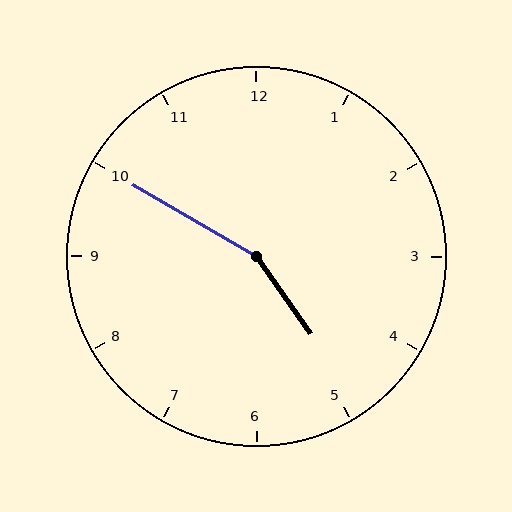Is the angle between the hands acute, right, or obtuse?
It is obtuse.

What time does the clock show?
4:50.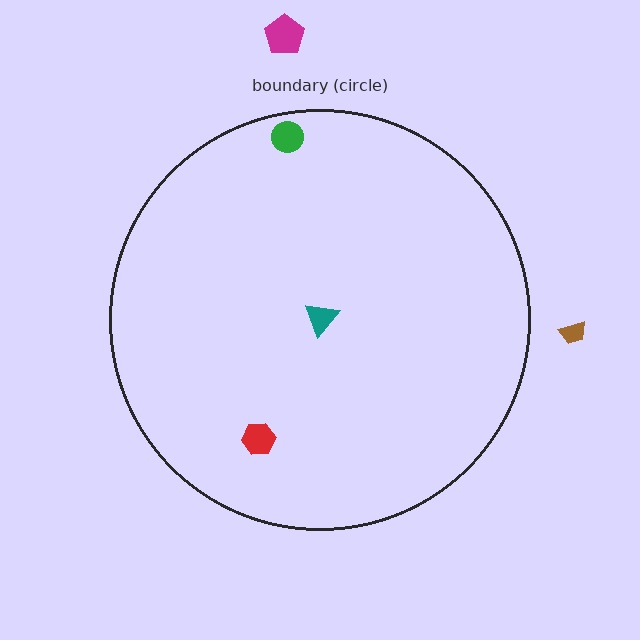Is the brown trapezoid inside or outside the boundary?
Outside.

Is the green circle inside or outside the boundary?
Inside.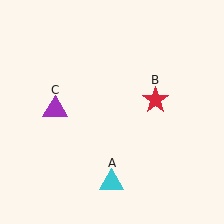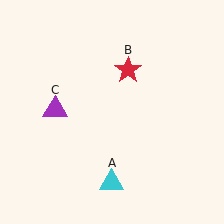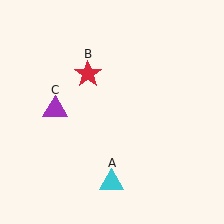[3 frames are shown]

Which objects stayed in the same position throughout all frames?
Cyan triangle (object A) and purple triangle (object C) remained stationary.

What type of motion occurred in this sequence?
The red star (object B) rotated counterclockwise around the center of the scene.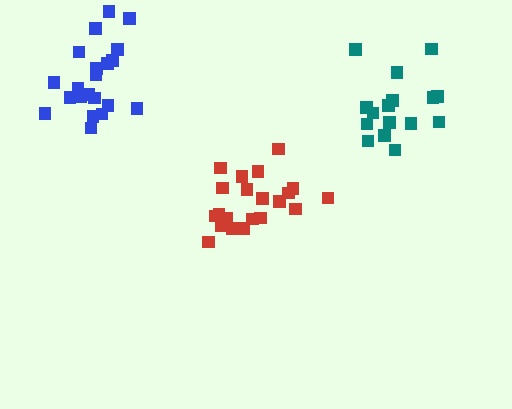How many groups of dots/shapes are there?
There are 3 groups.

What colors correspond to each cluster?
The clusters are colored: blue, red, teal.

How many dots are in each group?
Group 1: 21 dots, Group 2: 21 dots, Group 3: 16 dots (58 total).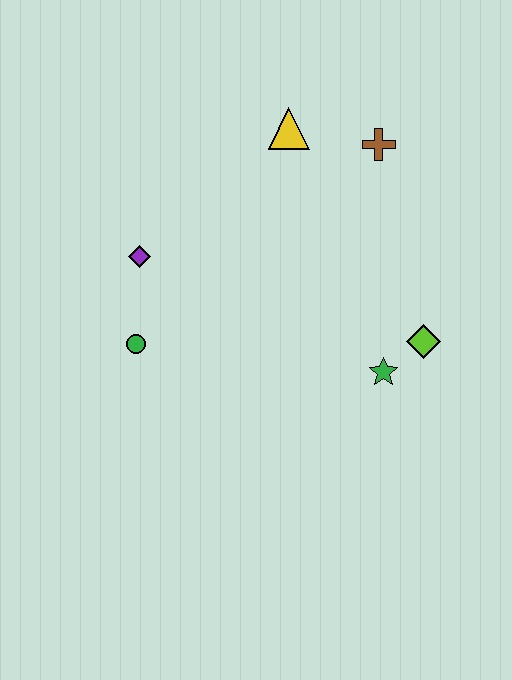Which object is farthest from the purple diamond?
The lime diamond is farthest from the purple diamond.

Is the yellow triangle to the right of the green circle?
Yes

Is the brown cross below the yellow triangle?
Yes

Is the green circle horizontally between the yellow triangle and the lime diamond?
No